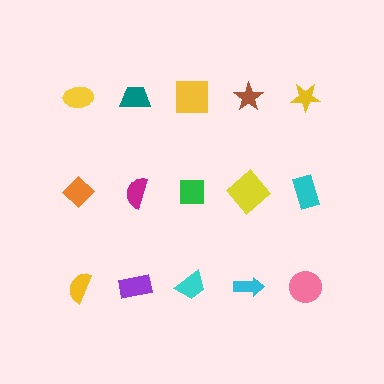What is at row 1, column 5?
A yellow star.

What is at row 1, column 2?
A teal trapezoid.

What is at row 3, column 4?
A cyan arrow.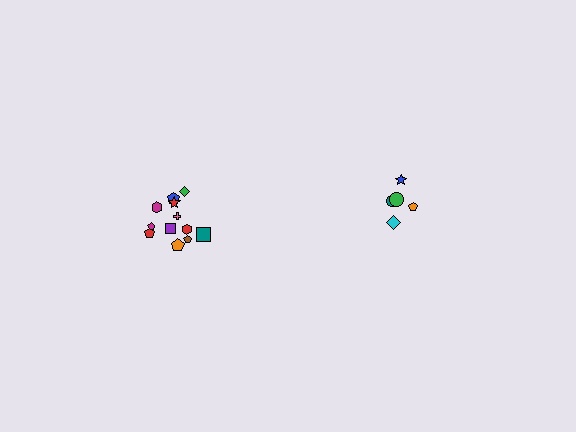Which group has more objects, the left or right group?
The left group.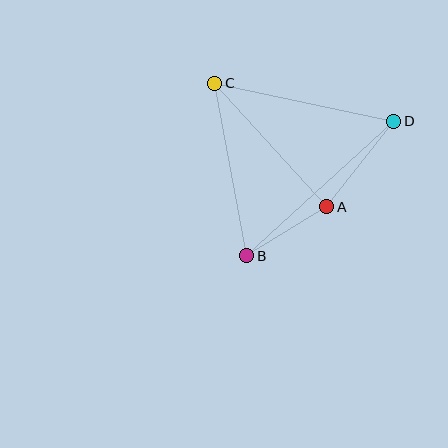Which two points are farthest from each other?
Points B and D are farthest from each other.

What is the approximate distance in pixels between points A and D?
The distance between A and D is approximately 109 pixels.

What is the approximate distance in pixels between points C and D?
The distance between C and D is approximately 183 pixels.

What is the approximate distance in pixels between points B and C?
The distance between B and C is approximately 176 pixels.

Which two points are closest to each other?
Points A and B are closest to each other.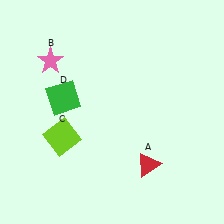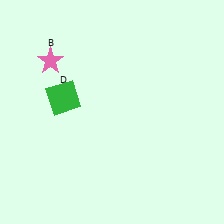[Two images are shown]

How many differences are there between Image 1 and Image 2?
There are 2 differences between the two images.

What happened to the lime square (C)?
The lime square (C) was removed in Image 2. It was in the bottom-left area of Image 1.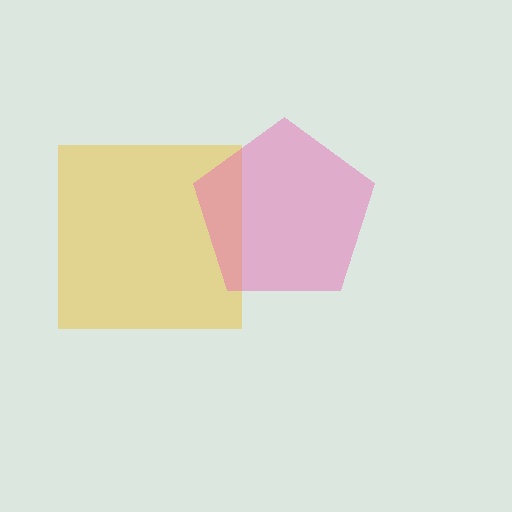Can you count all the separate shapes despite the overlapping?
Yes, there are 2 separate shapes.